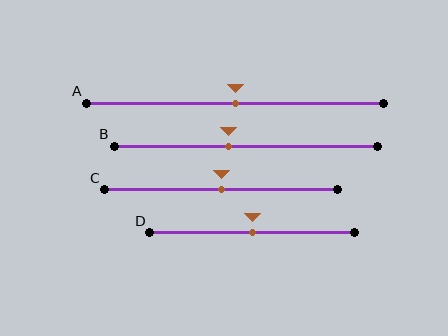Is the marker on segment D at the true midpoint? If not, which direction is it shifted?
Yes, the marker on segment D is at the true midpoint.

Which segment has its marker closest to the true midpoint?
Segment A has its marker closest to the true midpoint.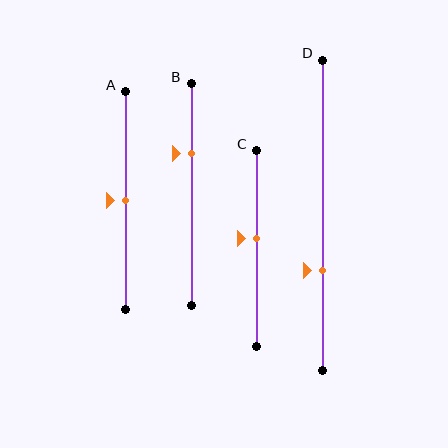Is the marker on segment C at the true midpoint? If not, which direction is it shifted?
No, the marker on segment C is shifted upward by about 5% of the segment length.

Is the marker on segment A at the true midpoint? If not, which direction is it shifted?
Yes, the marker on segment A is at the true midpoint.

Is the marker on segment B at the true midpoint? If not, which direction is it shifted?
No, the marker on segment B is shifted upward by about 18% of the segment length.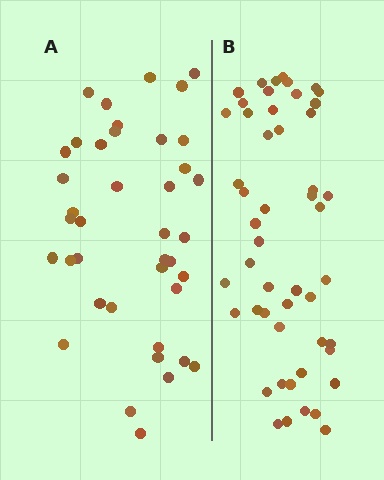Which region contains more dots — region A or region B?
Region B (the right region) has more dots.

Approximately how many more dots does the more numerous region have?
Region B has roughly 10 or so more dots than region A.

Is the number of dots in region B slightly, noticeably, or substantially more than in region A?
Region B has noticeably more, but not dramatically so. The ratio is roughly 1.2 to 1.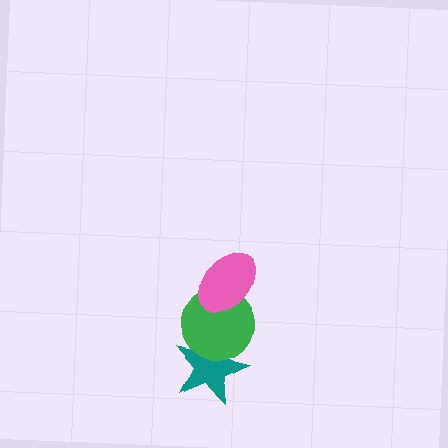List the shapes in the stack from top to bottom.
From top to bottom: the pink ellipse, the green circle, the teal star.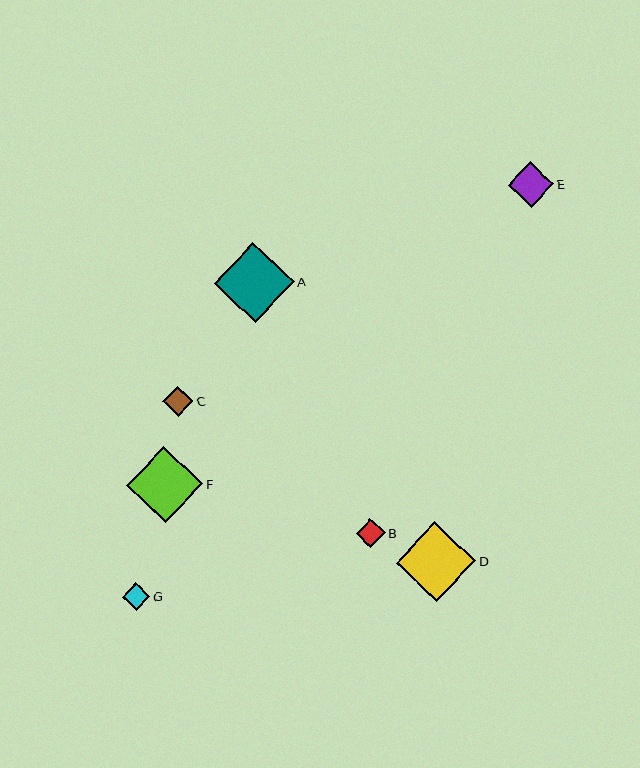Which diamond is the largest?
Diamond A is the largest with a size of approximately 80 pixels.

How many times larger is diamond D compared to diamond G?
Diamond D is approximately 2.9 times the size of diamond G.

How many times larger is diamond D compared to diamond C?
Diamond D is approximately 2.7 times the size of diamond C.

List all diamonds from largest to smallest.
From largest to smallest: A, D, F, E, C, B, G.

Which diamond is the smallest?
Diamond G is the smallest with a size of approximately 28 pixels.